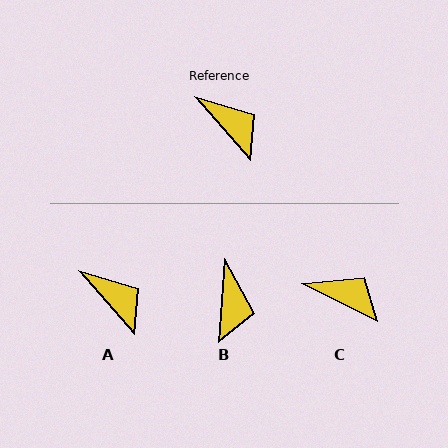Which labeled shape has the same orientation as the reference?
A.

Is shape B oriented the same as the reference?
No, it is off by about 45 degrees.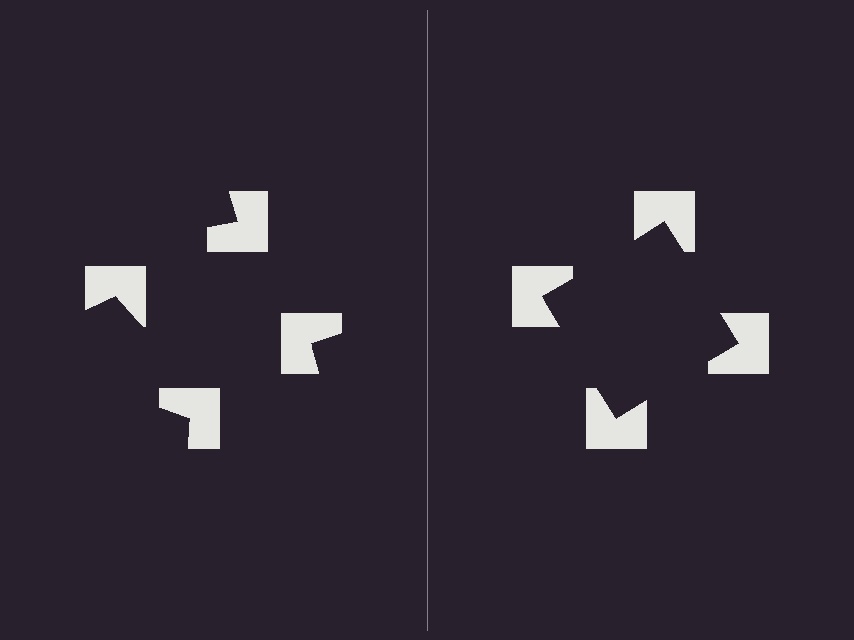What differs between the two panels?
The notched squares are positioned identically on both sides; only the wedge orientations differ. On the right they align to a square; on the left they are misaligned.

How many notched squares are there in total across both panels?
8 — 4 on each side.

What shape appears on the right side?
An illusory square.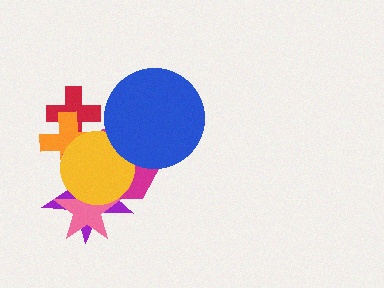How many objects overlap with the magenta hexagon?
5 objects overlap with the magenta hexagon.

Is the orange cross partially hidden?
Yes, it is partially covered by another shape.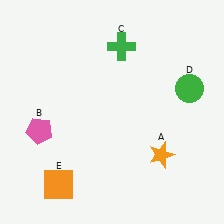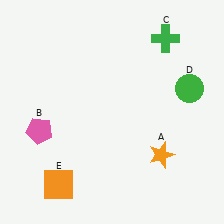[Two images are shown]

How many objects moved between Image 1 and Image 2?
1 object moved between the two images.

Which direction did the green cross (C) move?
The green cross (C) moved right.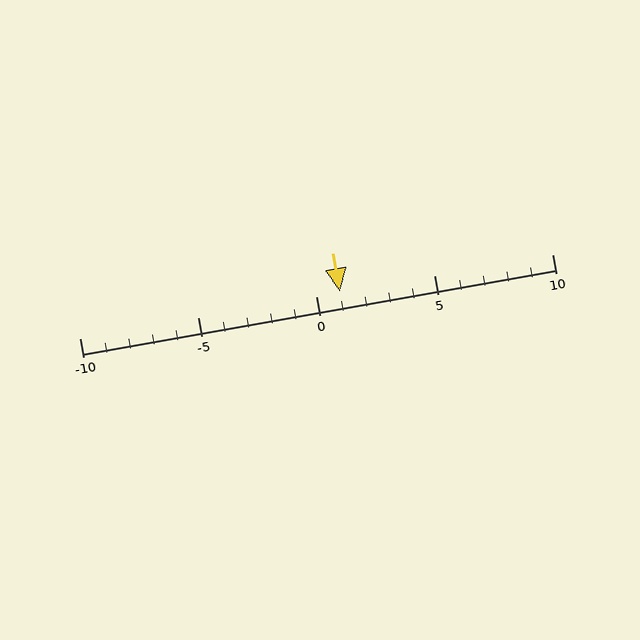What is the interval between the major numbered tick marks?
The major tick marks are spaced 5 units apart.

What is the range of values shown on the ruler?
The ruler shows values from -10 to 10.